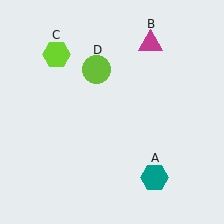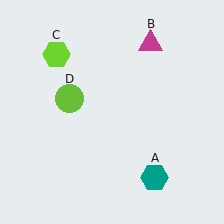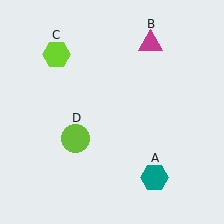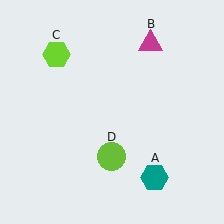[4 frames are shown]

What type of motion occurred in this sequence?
The lime circle (object D) rotated counterclockwise around the center of the scene.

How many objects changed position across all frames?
1 object changed position: lime circle (object D).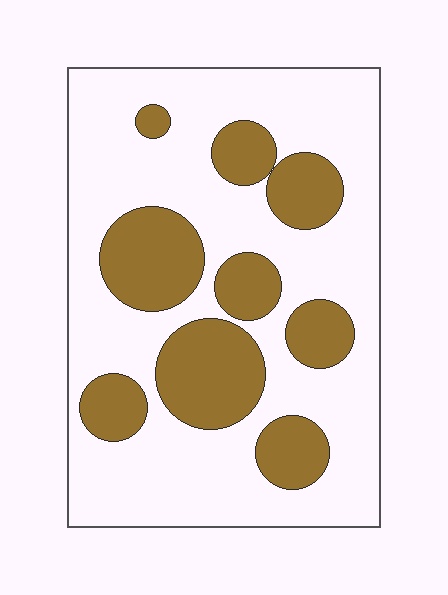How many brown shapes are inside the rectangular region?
9.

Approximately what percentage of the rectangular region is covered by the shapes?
Approximately 30%.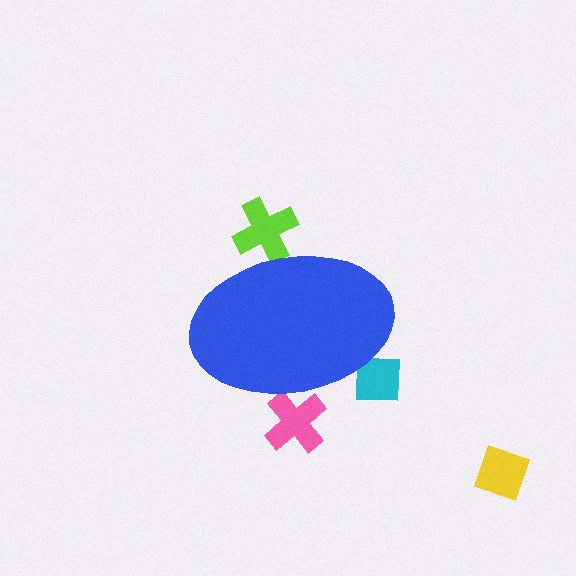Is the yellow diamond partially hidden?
No, the yellow diamond is fully visible.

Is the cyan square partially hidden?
Yes, the cyan square is partially hidden behind the blue ellipse.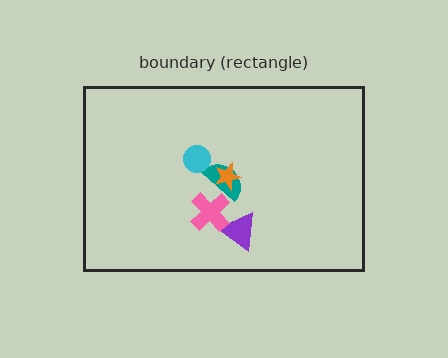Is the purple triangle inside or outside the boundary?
Inside.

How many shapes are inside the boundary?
5 inside, 0 outside.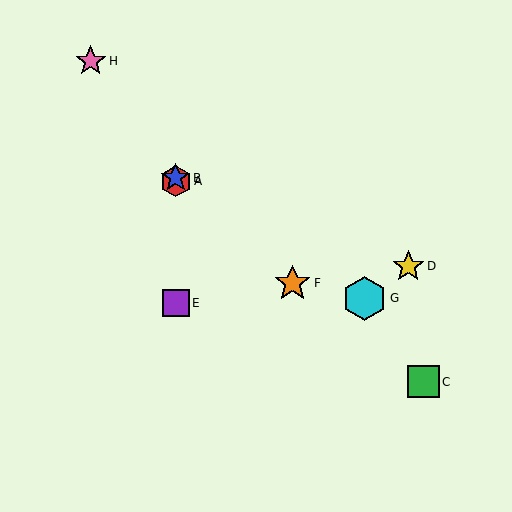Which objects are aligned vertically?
Objects A, B, E are aligned vertically.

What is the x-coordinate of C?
Object C is at x≈423.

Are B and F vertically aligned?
No, B is at x≈176 and F is at x≈292.